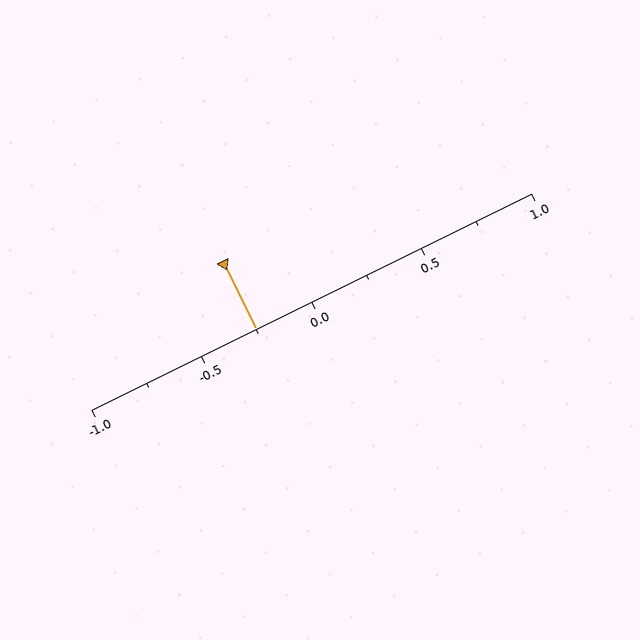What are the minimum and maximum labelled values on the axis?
The axis runs from -1.0 to 1.0.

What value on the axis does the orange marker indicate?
The marker indicates approximately -0.25.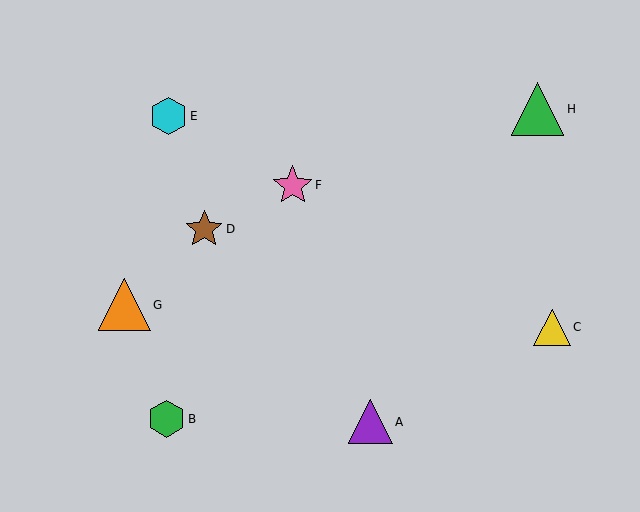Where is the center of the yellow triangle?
The center of the yellow triangle is at (552, 327).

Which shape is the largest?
The green triangle (labeled H) is the largest.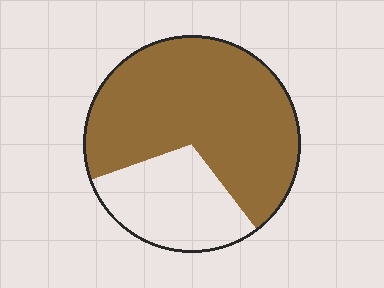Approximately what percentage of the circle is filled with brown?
Approximately 70%.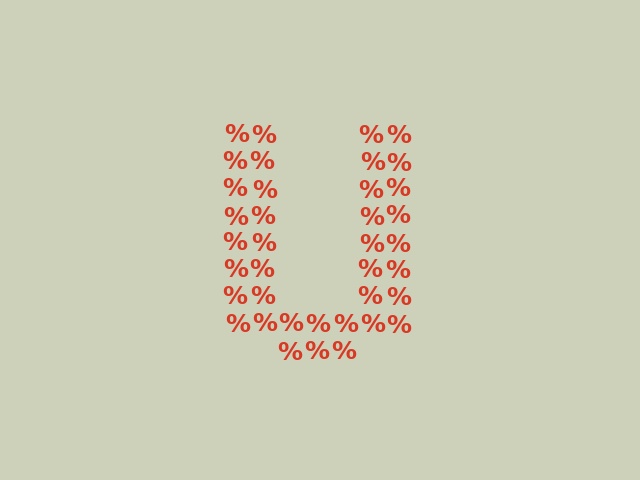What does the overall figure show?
The overall figure shows the letter U.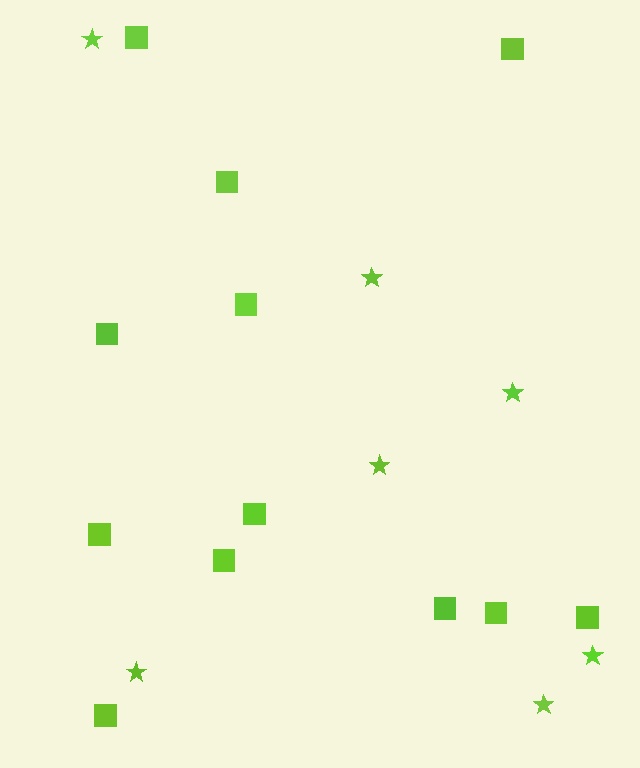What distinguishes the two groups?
There are 2 groups: one group of squares (12) and one group of stars (7).